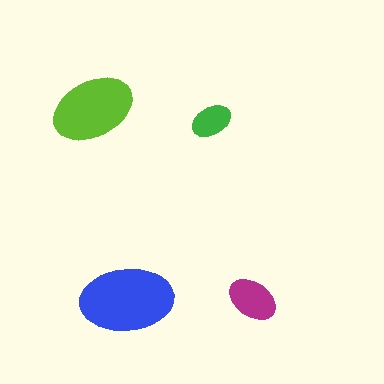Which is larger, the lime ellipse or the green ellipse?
The lime one.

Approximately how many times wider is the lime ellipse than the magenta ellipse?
About 1.5 times wider.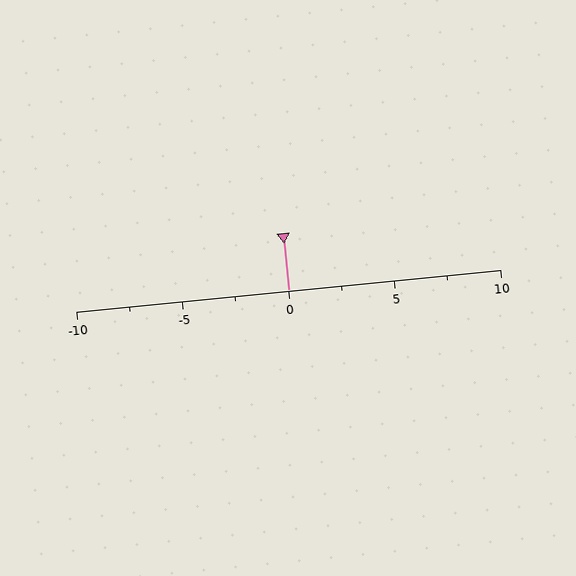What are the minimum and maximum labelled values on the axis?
The axis runs from -10 to 10.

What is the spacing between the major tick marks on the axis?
The major ticks are spaced 5 apart.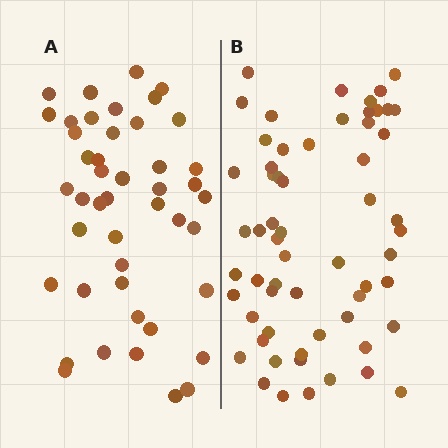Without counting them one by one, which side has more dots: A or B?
Region B (the right region) has more dots.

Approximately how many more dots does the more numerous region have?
Region B has approximately 15 more dots than region A.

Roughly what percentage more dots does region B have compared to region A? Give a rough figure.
About 35% more.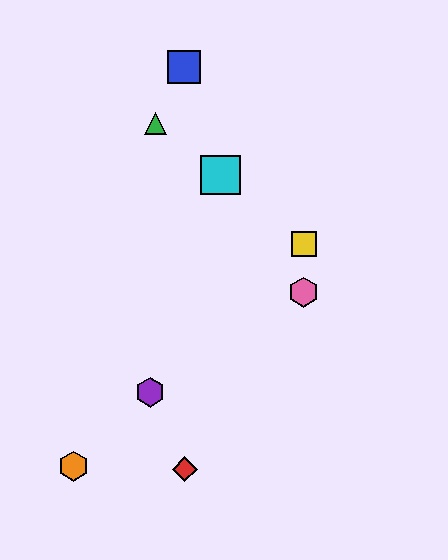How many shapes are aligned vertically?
2 shapes (the yellow square, the pink hexagon) are aligned vertically.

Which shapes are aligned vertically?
The yellow square, the pink hexagon are aligned vertically.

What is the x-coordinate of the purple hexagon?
The purple hexagon is at x≈150.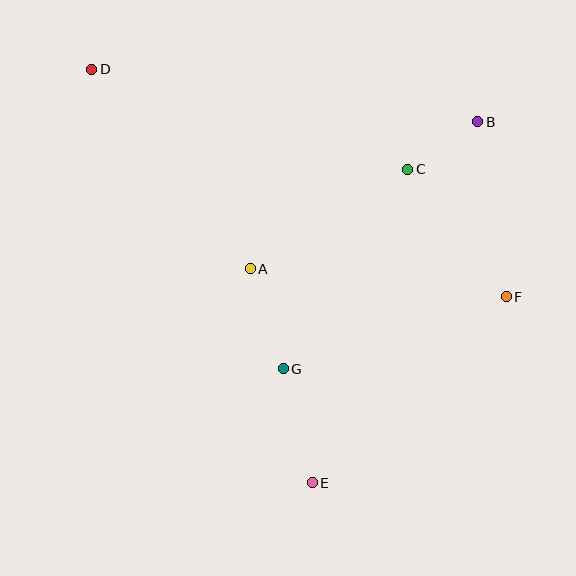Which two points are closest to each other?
Points B and C are closest to each other.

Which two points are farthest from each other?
Points D and F are farthest from each other.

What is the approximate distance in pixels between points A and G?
The distance between A and G is approximately 105 pixels.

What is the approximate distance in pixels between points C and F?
The distance between C and F is approximately 161 pixels.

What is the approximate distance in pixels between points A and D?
The distance between A and D is approximately 255 pixels.